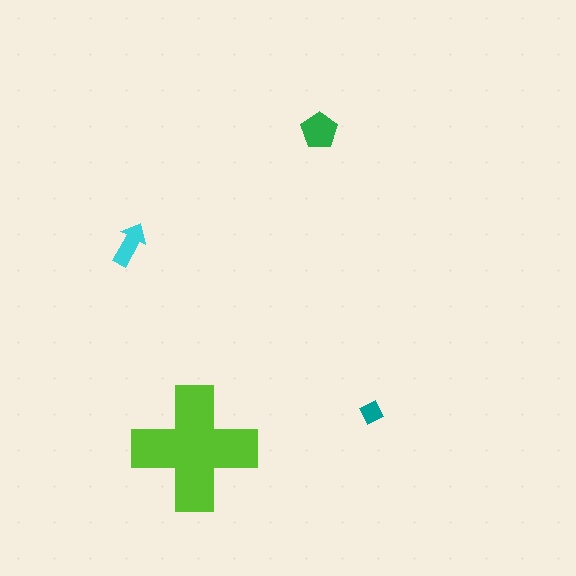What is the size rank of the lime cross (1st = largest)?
1st.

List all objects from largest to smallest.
The lime cross, the green pentagon, the cyan arrow, the teal diamond.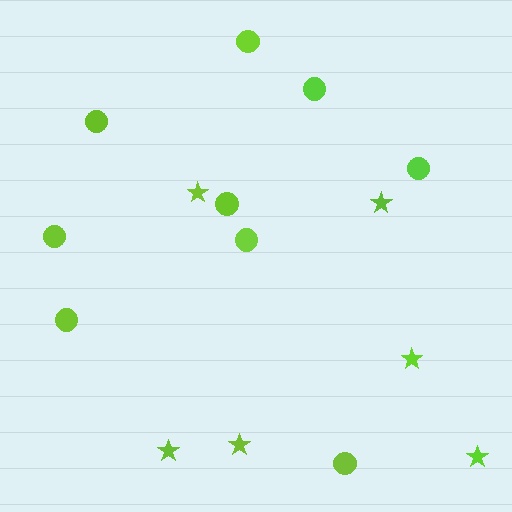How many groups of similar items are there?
There are 2 groups: one group of circles (9) and one group of stars (6).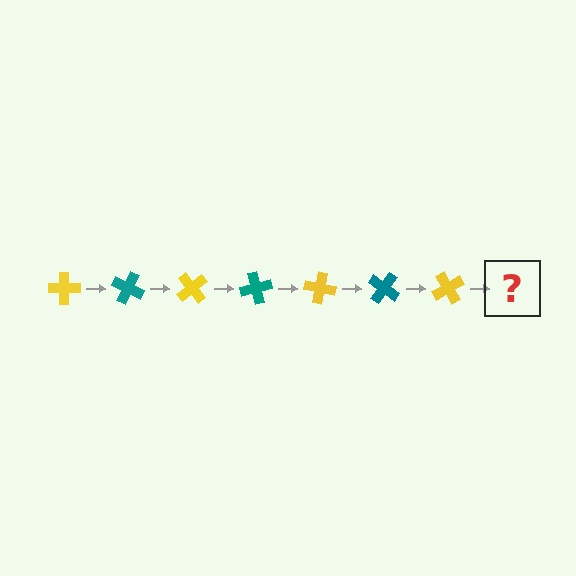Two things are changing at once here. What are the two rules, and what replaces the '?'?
The two rules are that it rotates 25 degrees each step and the color cycles through yellow and teal. The '?' should be a teal cross, rotated 175 degrees from the start.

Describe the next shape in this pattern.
It should be a teal cross, rotated 175 degrees from the start.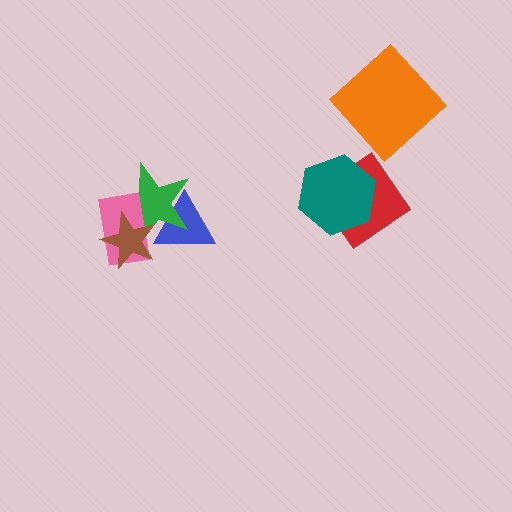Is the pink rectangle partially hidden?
Yes, it is partially covered by another shape.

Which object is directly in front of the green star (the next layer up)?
The pink rectangle is directly in front of the green star.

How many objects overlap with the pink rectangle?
3 objects overlap with the pink rectangle.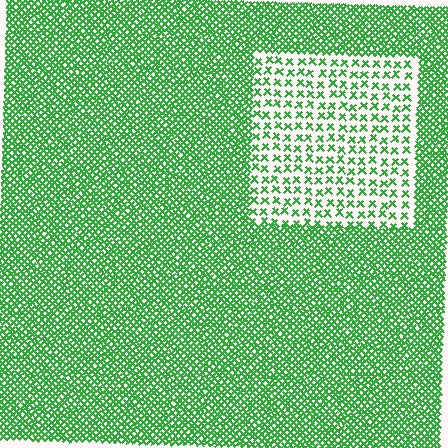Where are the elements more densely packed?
The elements are more densely packed outside the rectangle boundary.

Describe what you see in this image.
The image contains small green elements arranged at two different densities. A rectangle-shaped region is visible where the elements are less densely packed than the surrounding area.